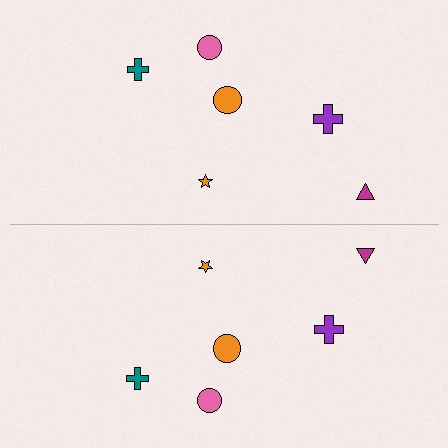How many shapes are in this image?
There are 12 shapes in this image.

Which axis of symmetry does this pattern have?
The pattern has a horizontal axis of symmetry running through the center of the image.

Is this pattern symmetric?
Yes, this pattern has bilateral (reflection) symmetry.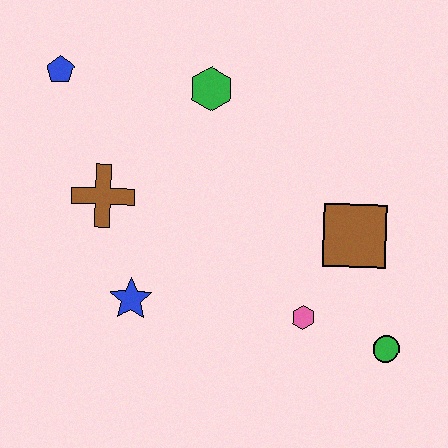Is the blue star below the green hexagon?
Yes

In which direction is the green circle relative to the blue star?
The green circle is to the right of the blue star.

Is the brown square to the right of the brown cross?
Yes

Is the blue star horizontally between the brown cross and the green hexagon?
Yes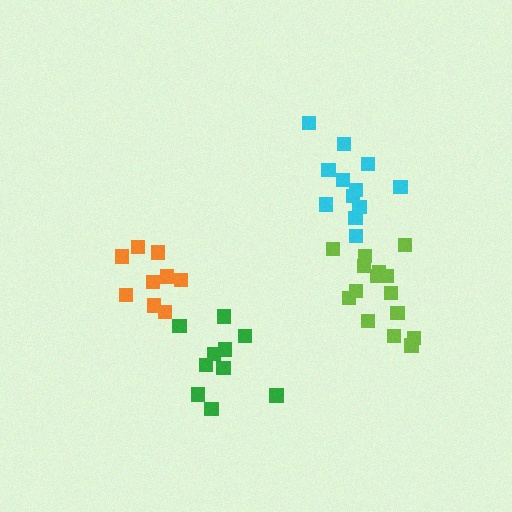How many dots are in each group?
Group 1: 15 dots, Group 2: 9 dots, Group 3: 10 dots, Group 4: 12 dots (46 total).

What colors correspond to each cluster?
The clusters are colored: lime, orange, green, cyan.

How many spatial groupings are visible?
There are 4 spatial groupings.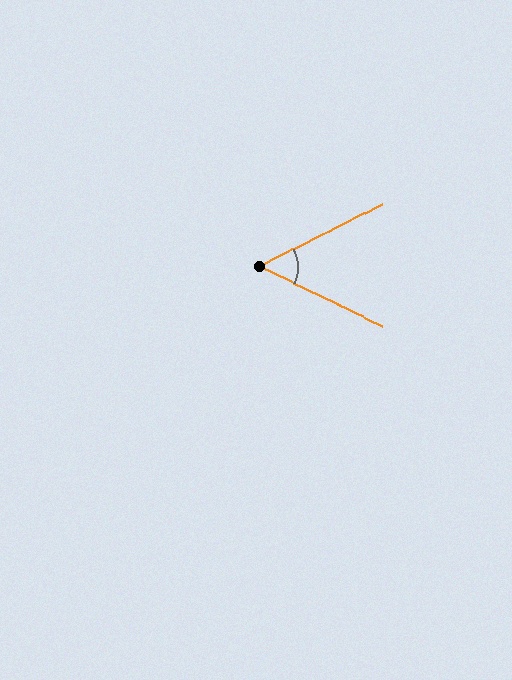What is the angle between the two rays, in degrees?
Approximately 53 degrees.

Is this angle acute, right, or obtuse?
It is acute.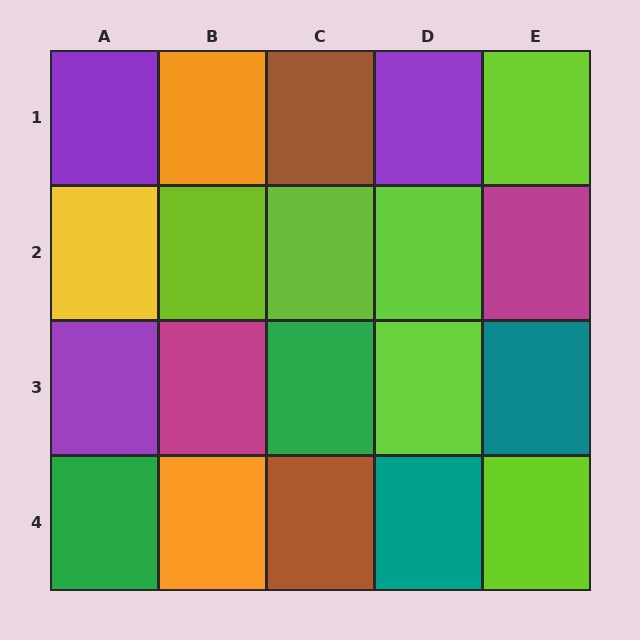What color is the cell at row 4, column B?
Orange.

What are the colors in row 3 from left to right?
Purple, magenta, green, lime, teal.